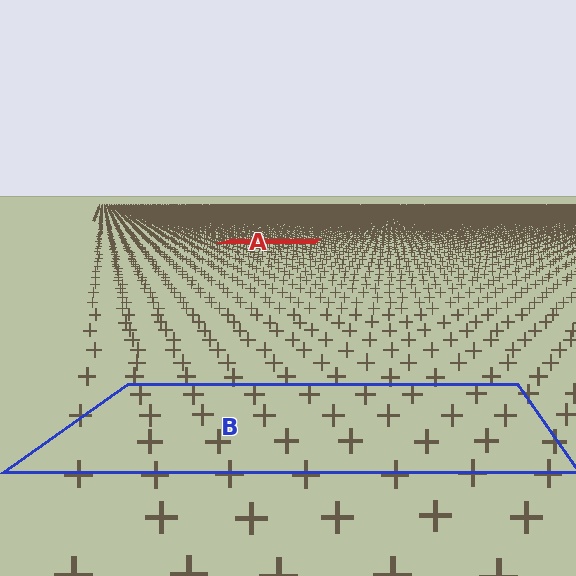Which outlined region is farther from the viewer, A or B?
Region A is farther from the viewer — the texture elements inside it appear smaller and more densely packed.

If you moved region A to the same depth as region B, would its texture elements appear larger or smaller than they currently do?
They would appear larger. At a closer depth, the same texture elements are projected at a bigger on-screen size.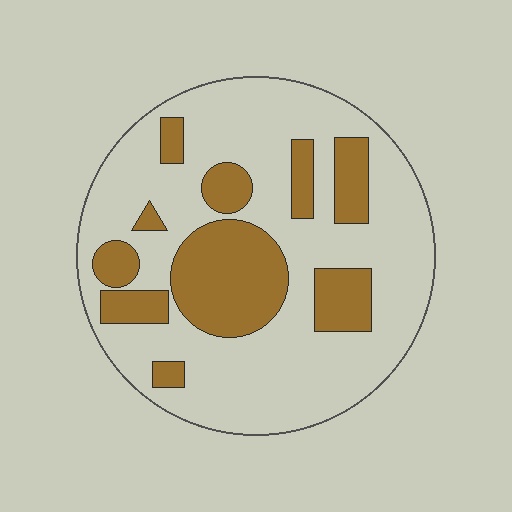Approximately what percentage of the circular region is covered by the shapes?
Approximately 30%.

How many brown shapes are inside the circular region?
10.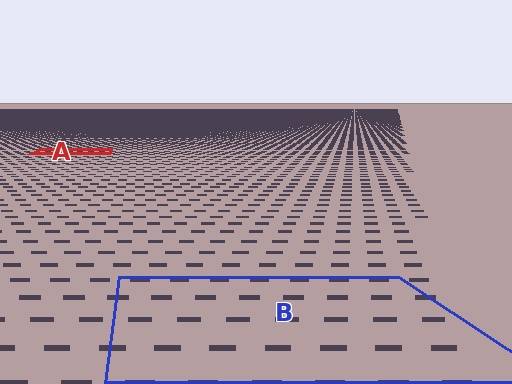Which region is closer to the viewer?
Region B is closer. The texture elements there are larger and more spread out.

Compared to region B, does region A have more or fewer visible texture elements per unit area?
Region A has more texture elements per unit area — they are packed more densely because it is farther away.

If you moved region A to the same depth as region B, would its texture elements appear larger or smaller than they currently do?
They would appear larger. At a closer depth, the same texture elements are projected at a bigger on-screen size.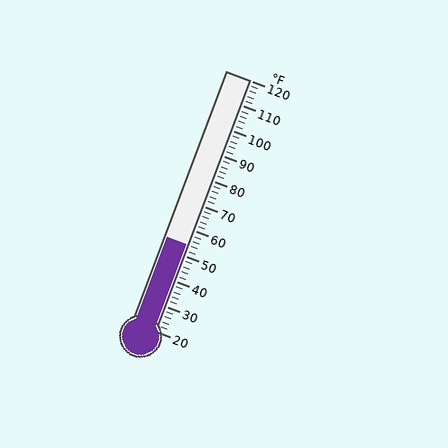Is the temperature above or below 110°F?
The temperature is below 110°F.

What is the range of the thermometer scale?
The thermometer scale ranges from 20°F to 120°F.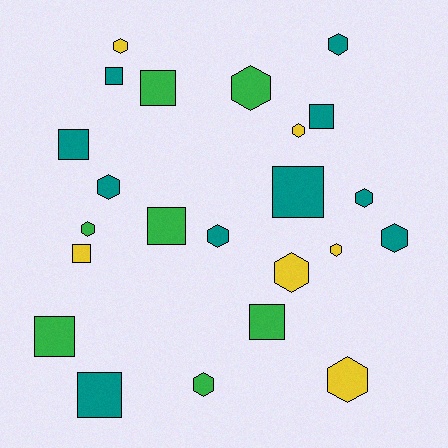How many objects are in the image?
There are 23 objects.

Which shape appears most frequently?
Hexagon, with 13 objects.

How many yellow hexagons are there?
There are 5 yellow hexagons.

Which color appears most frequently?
Teal, with 10 objects.